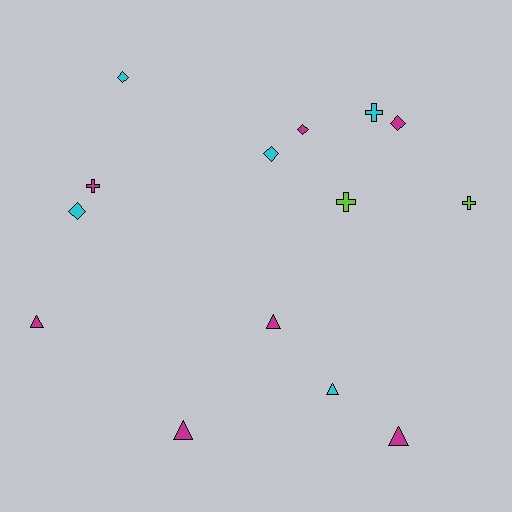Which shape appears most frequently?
Diamond, with 5 objects.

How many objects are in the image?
There are 14 objects.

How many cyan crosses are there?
There is 1 cyan cross.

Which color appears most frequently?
Magenta, with 7 objects.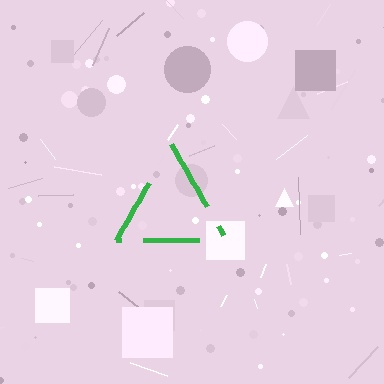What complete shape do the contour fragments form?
The contour fragments form a triangle.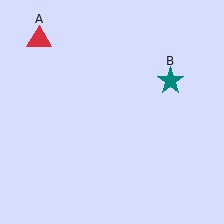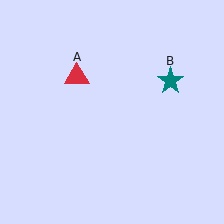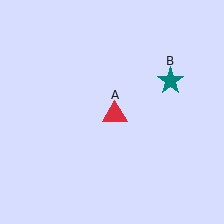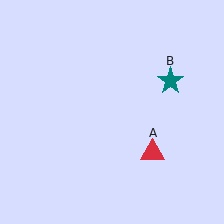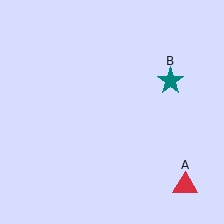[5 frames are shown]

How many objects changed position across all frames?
1 object changed position: red triangle (object A).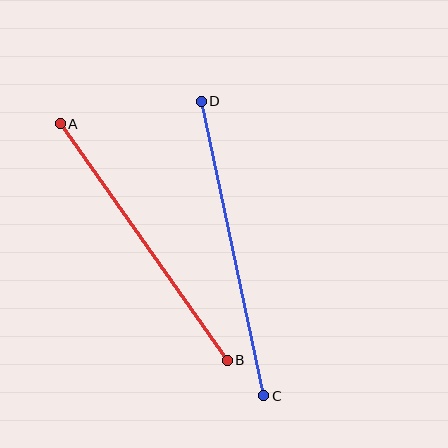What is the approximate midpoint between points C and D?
The midpoint is at approximately (232, 249) pixels.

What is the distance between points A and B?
The distance is approximately 290 pixels.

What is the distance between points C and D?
The distance is approximately 301 pixels.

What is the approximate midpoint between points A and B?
The midpoint is at approximately (144, 242) pixels.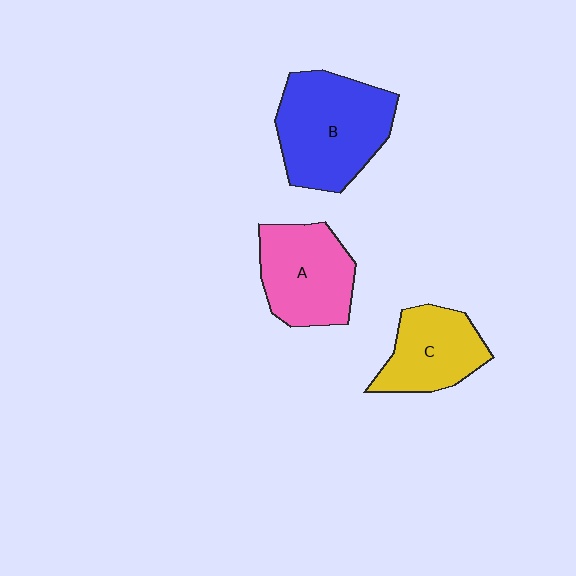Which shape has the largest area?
Shape B (blue).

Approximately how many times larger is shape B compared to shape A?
Approximately 1.3 times.